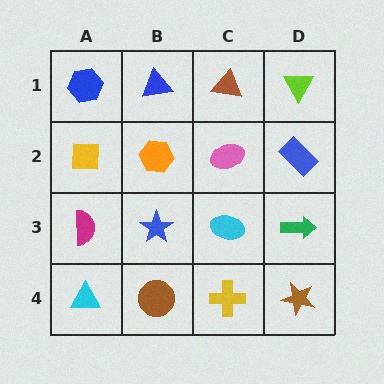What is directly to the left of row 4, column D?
A yellow cross.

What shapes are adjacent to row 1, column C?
A pink ellipse (row 2, column C), a blue triangle (row 1, column B), a lime triangle (row 1, column D).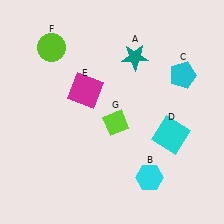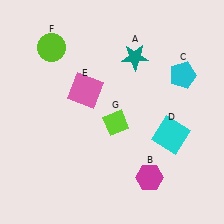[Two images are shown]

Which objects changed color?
B changed from cyan to magenta. E changed from magenta to pink.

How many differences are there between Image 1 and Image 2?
There are 2 differences between the two images.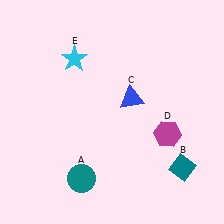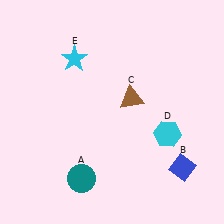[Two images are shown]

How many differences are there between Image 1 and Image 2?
There are 3 differences between the two images.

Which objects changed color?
B changed from teal to blue. C changed from blue to brown. D changed from magenta to cyan.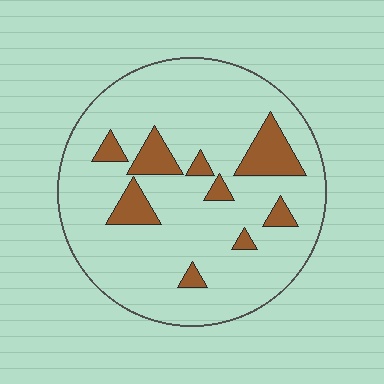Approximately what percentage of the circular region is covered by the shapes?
Approximately 15%.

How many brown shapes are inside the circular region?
9.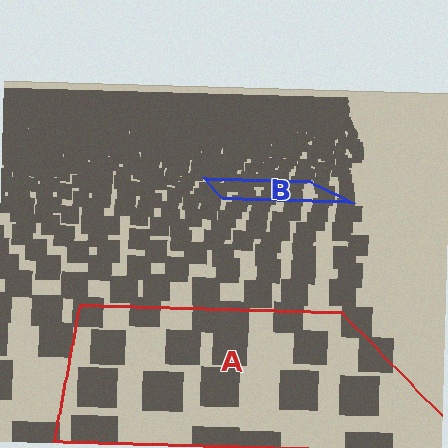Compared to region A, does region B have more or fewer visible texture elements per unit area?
Region B has more texture elements per unit area — they are packed more densely because it is farther away.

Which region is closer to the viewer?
Region A is closer. The texture elements there are larger and more spread out.